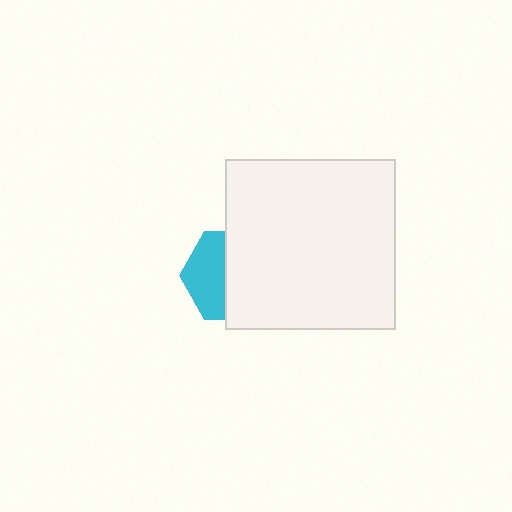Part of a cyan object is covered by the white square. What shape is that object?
It is a hexagon.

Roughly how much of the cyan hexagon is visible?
A small part of it is visible (roughly 44%).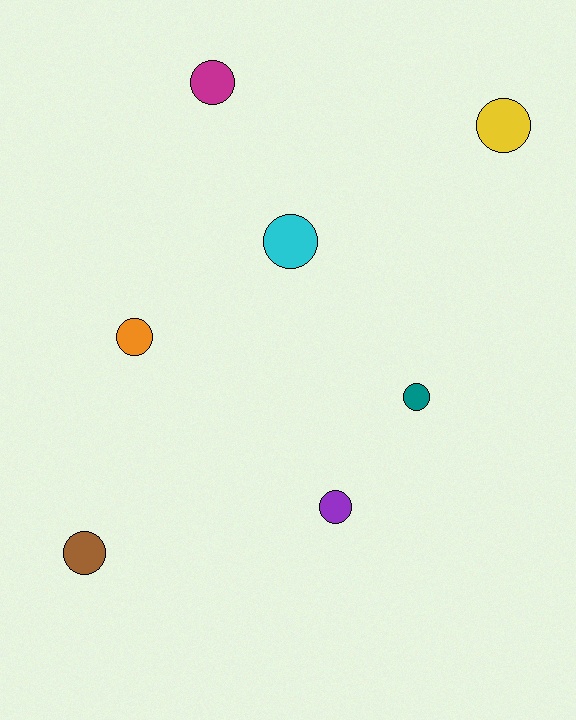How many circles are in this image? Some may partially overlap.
There are 7 circles.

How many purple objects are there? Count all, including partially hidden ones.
There is 1 purple object.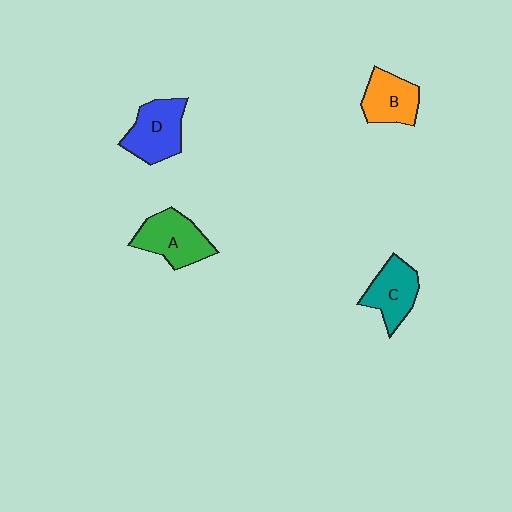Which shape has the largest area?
Shape A (green).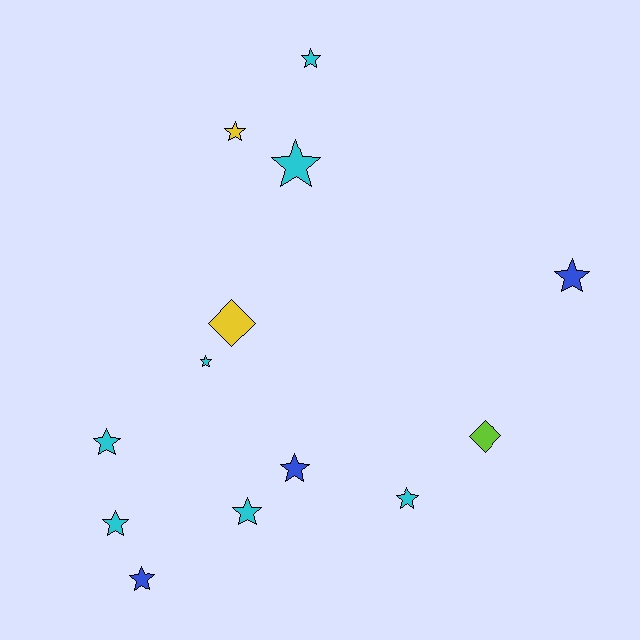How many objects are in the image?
There are 13 objects.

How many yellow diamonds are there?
There is 1 yellow diamond.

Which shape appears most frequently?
Star, with 11 objects.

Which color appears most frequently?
Cyan, with 7 objects.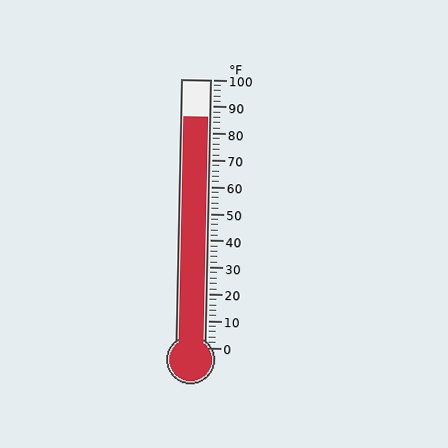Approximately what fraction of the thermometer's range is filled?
The thermometer is filled to approximately 85% of its range.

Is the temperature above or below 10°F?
The temperature is above 10°F.